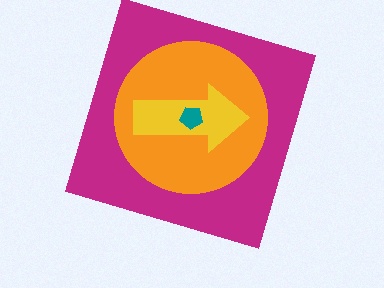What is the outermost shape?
The magenta square.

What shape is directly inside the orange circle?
The yellow arrow.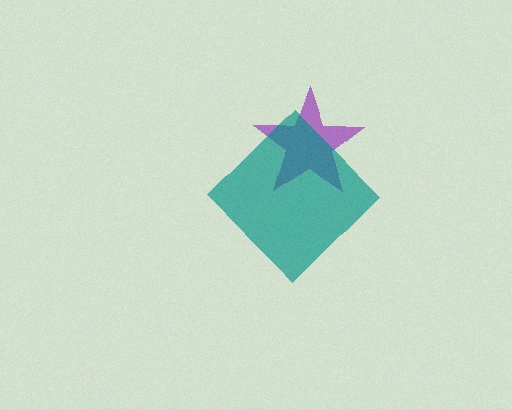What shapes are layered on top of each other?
The layered shapes are: a purple star, a teal diamond.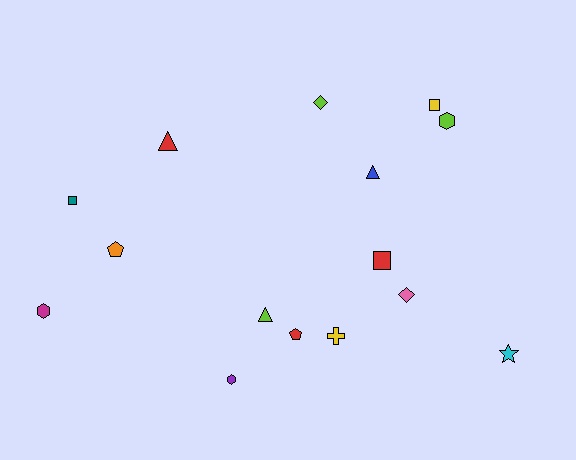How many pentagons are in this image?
There are 2 pentagons.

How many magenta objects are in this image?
There is 1 magenta object.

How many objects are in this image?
There are 15 objects.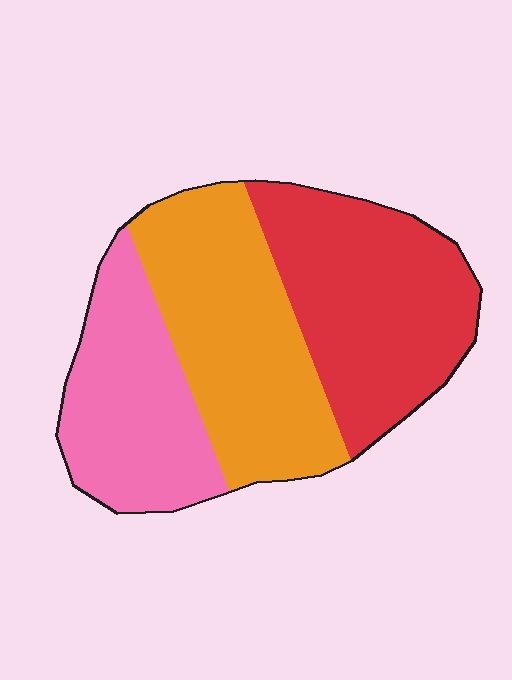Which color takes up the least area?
Pink, at roughly 25%.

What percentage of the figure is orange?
Orange covers roughly 35% of the figure.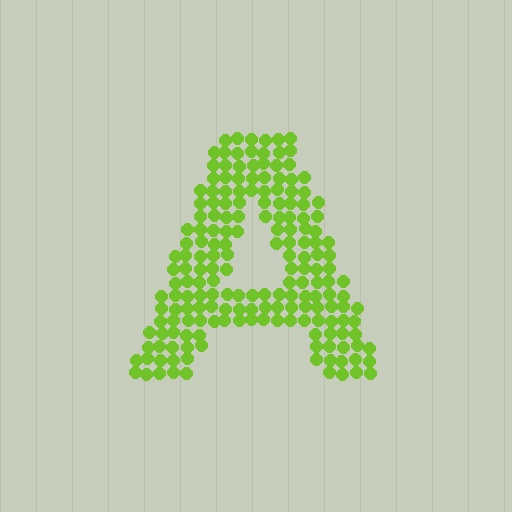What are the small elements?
The small elements are circles.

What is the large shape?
The large shape is the letter A.